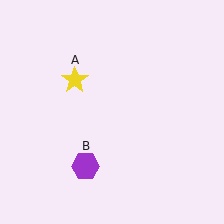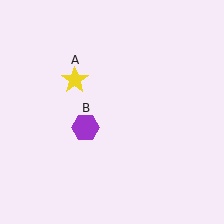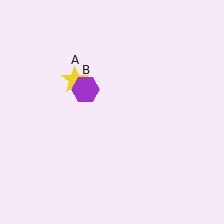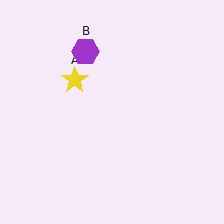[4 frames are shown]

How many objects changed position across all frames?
1 object changed position: purple hexagon (object B).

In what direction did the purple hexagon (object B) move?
The purple hexagon (object B) moved up.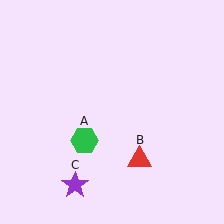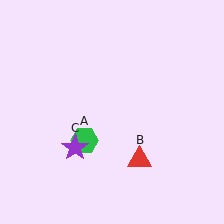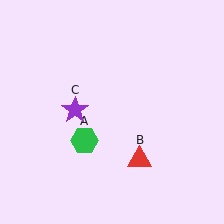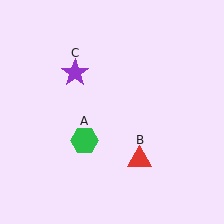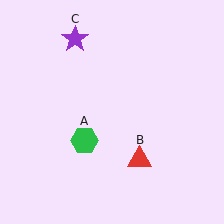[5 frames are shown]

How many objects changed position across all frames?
1 object changed position: purple star (object C).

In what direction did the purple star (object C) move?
The purple star (object C) moved up.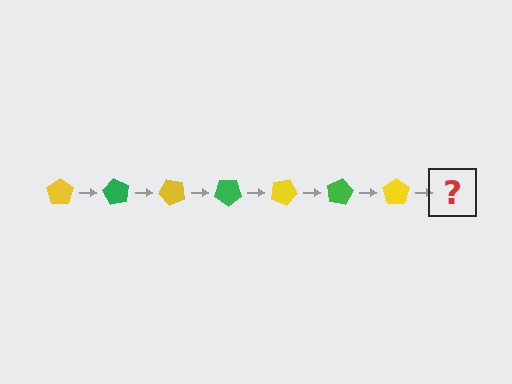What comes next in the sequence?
The next element should be a green pentagon, rotated 420 degrees from the start.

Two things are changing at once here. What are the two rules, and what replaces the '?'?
The two rules are that it rotates 60 degrees each step and the color cycles through yellow and green. The '?' should be a green pentagon, rotated 420 degrees from the start.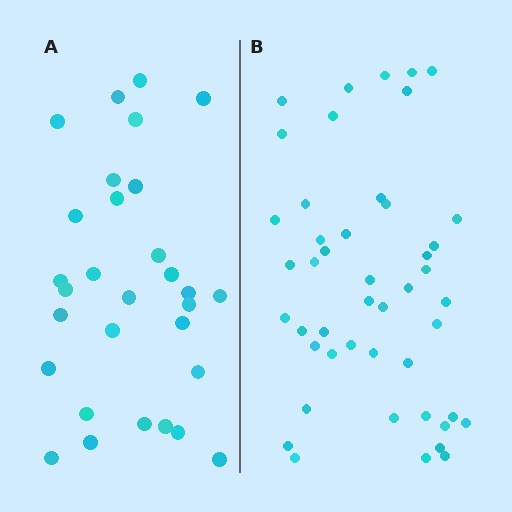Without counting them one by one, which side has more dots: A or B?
Region B (the right region) has more dots.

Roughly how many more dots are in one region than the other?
Region B has approximately 15 more dots than region A.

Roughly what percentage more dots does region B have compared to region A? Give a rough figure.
About 55% more.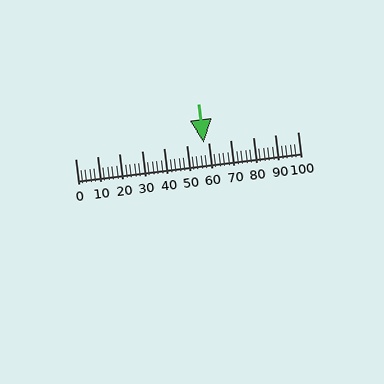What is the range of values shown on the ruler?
The ruler shows values from 0 to 100.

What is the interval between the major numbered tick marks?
The major tick marks are spaced 10 units apart.